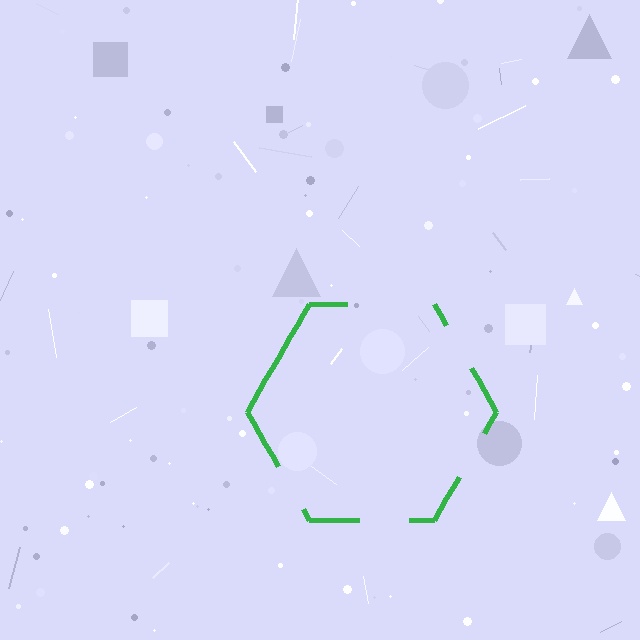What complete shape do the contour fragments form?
The contour fragments form a hexagon.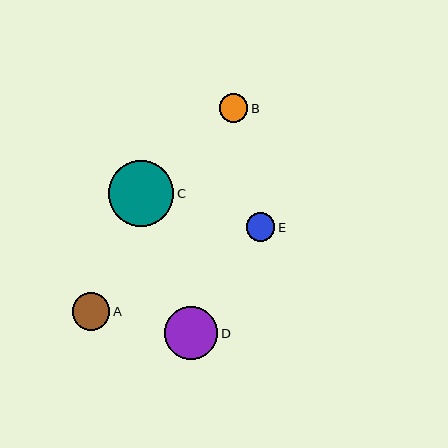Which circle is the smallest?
Circle B is the smallest with a size of approximately 28 pixels.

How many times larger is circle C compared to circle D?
Circle C is approximately 1.2 times the size of circle D.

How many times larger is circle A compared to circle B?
Circle A is approximately 1.3 times the size of circle B.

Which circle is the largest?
Circle C is the largest with a size of approximately 65 pixels.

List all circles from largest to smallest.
From largest to smallest: C, D, A, E, B.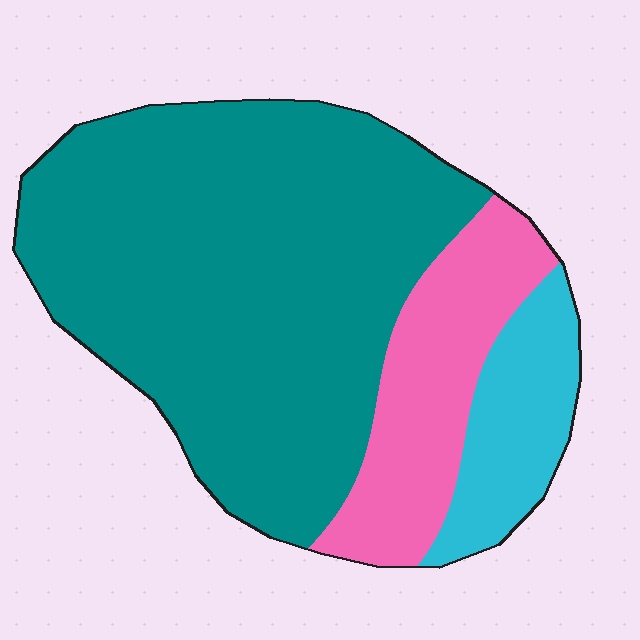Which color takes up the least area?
Cyan, at roughly 15%.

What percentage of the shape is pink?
Pink takes up about one fifth (1/5) of the shape.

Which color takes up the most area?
Teal, at roughly 70%.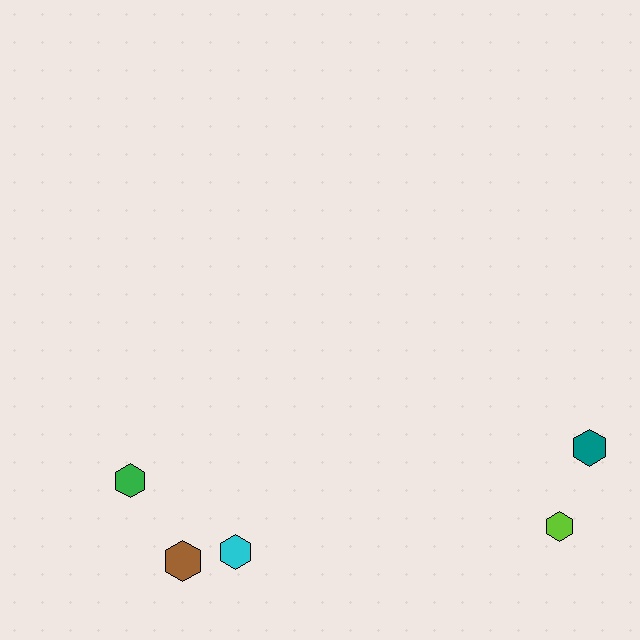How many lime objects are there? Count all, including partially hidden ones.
There is 1 lime object.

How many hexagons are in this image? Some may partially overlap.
There are 5 hexagons.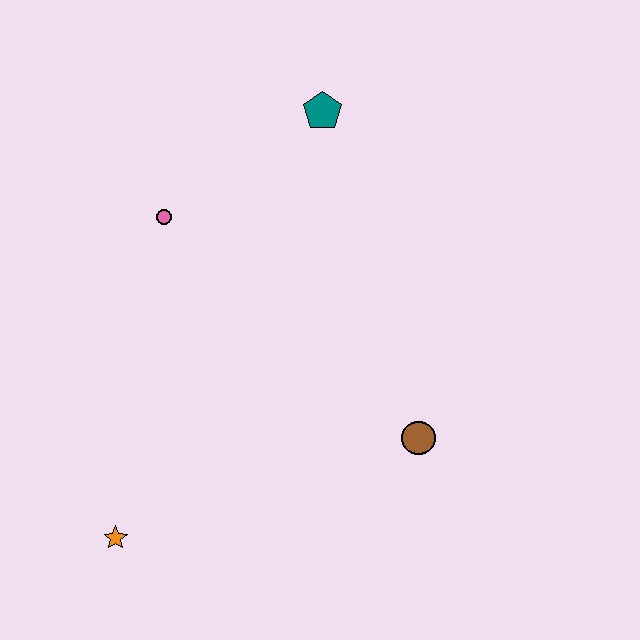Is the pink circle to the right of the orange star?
Yes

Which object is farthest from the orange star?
The teal pentagon is farthest from the orange star.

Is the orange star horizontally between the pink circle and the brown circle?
No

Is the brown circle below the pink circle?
Yes